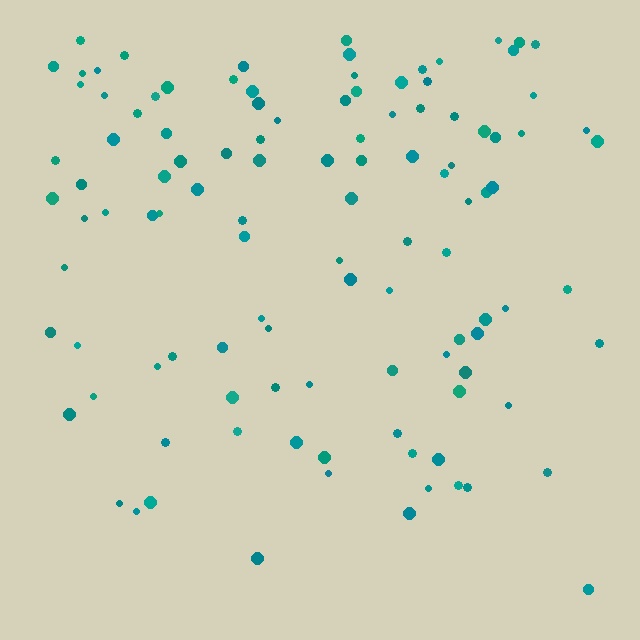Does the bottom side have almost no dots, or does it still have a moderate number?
Still a moderate number, just noticeably fewer than the top.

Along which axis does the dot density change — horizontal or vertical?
Vertical.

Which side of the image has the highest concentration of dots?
The top.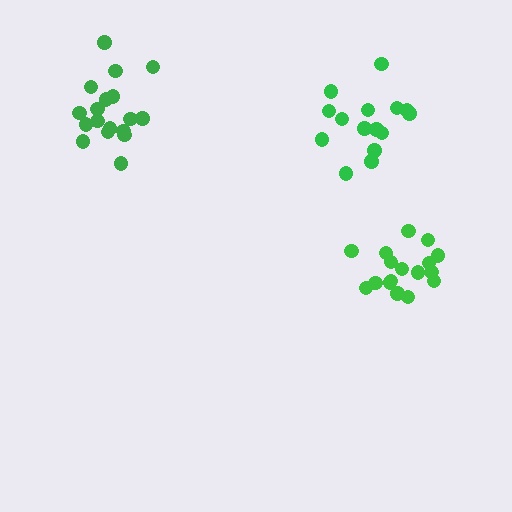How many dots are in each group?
Group 1: 17 dots, Group 2: 18 dots, Group 3: 15 dots (50 total).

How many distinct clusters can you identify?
There are 3 distinct clusters.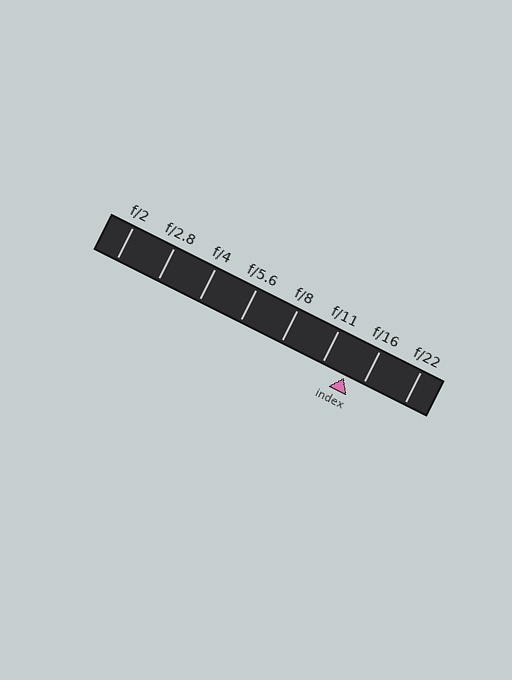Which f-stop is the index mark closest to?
The index mark is closest to f/16.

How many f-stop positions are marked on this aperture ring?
There are 8 f-stop positions marked.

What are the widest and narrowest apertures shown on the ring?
The widest aperture shown is f/2 and the narrowest is f/22.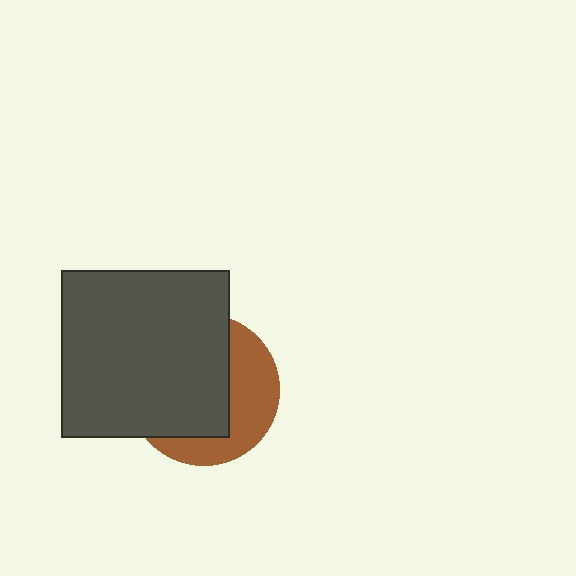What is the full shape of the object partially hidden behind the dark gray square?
The partially hidden object is a brown circle.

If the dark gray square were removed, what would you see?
You would see the complete brown circle.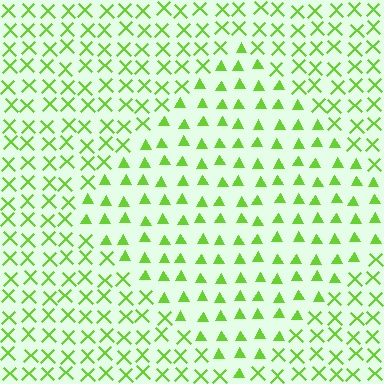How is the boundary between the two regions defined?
The boundary is defined by a change in element shape: triangles inside vs. X marks outside. All elements share the same color and spacing.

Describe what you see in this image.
The image is filled with small lime elements arranged in a uniform grid. A diamond-shaped region contains triangles, while the surrounding area contains X marks. The boundary is defined purely by the change in element shape.